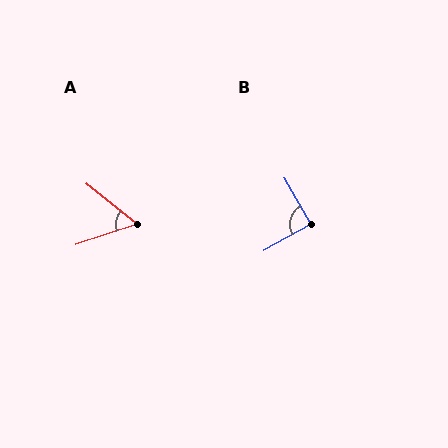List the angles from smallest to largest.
A (57°), B (89°).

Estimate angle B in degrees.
Approximately 89 degrees.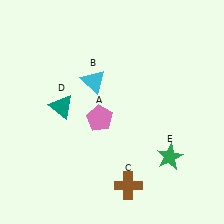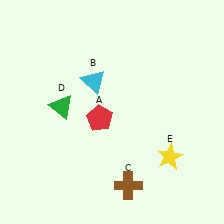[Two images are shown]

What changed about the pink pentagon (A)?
In Image 1, A is pink. In Image 2, it changed to red.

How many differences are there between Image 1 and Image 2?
There are 3 differences between the two images.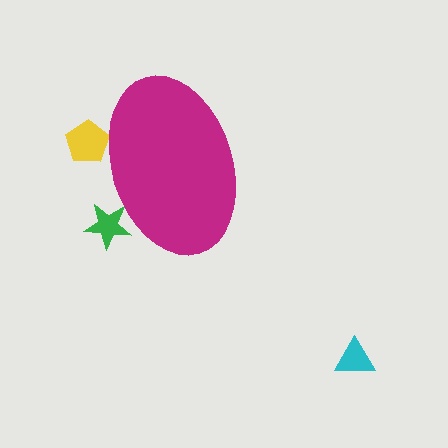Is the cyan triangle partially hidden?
No, the cyan triangle is fully visible.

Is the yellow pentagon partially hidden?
Yes, the yellow pentagon is partially hidden behind the magenta ellipse.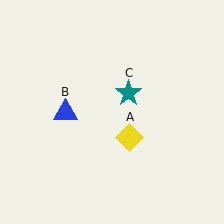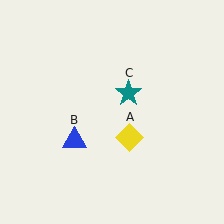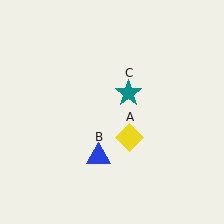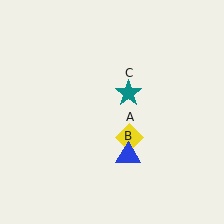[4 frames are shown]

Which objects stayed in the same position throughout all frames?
Yellow diamond (object A) and teal star (object C) remained stationary.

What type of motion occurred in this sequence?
The blue triangle (object B) rotated counterclockwise around the center of the scene.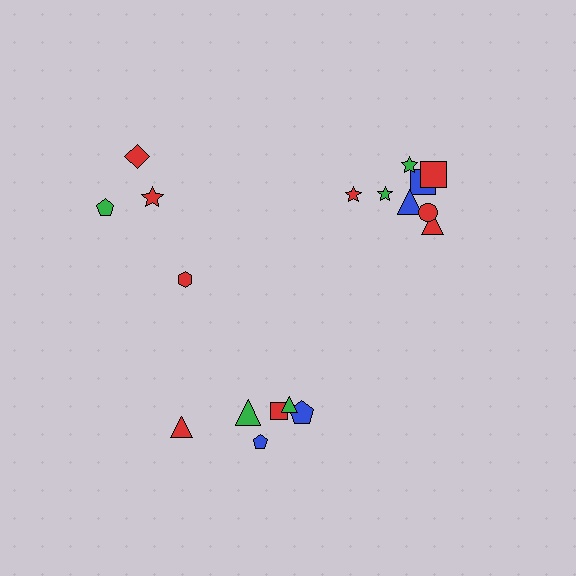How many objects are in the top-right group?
There are 8 objects.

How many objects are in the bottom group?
There are 6 objects.